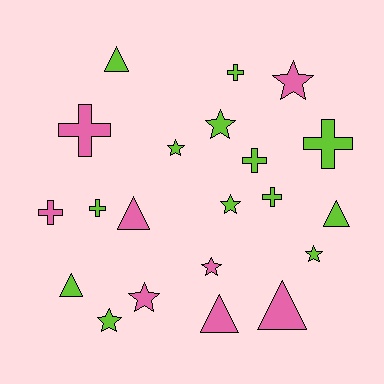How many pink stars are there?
There are 3 pink stars.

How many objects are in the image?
There are 21 objects.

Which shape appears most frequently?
Star, with 8 objects.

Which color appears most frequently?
Lime, with 13 objects.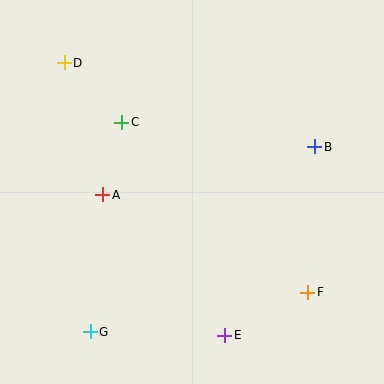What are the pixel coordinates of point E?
Point E is at (225, 335).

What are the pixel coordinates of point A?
Point A is at (103, 195).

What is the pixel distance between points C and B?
The distance between C and B is 195 pixels.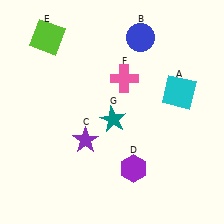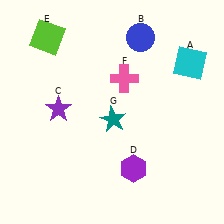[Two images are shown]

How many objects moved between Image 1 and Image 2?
2 objects moved between the two images.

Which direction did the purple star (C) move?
The purple star (C) moved up.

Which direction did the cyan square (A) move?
The cyan square (A) moved up.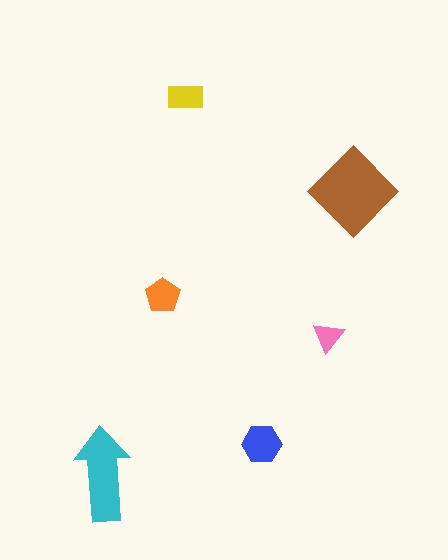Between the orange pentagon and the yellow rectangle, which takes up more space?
The orange pentagon.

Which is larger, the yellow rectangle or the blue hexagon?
The blue hexagon.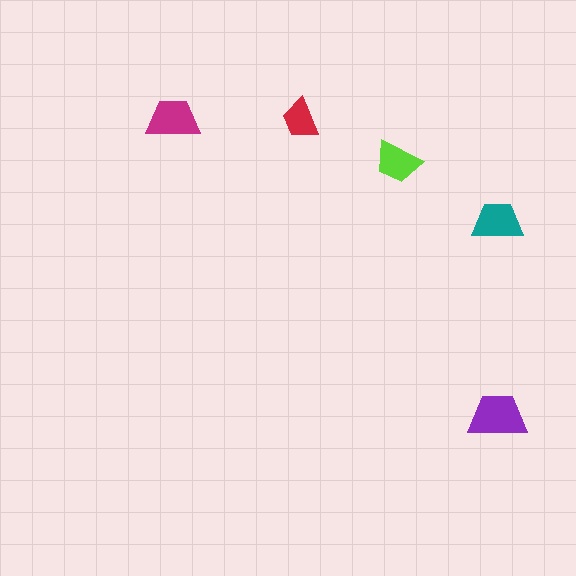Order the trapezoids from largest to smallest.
the purple one, the magenta one, the teal one, the lime one, the red one.